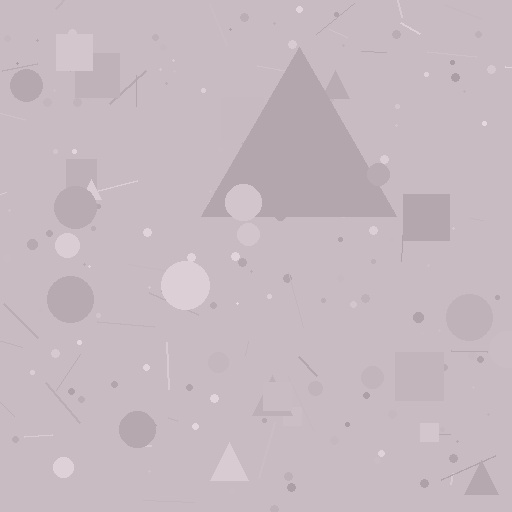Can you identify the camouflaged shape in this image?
The camouflaged shape is a triangle.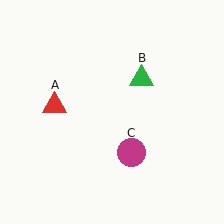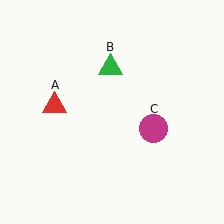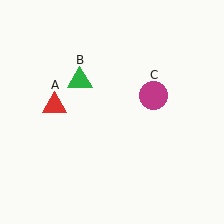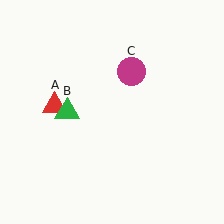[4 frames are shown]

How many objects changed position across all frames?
2 objects changed position: green triangle (object B), magenta circle (object C).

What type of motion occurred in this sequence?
The green triangle (object B), magenta circle (object C) rotated counterclockwise around the center of the scene.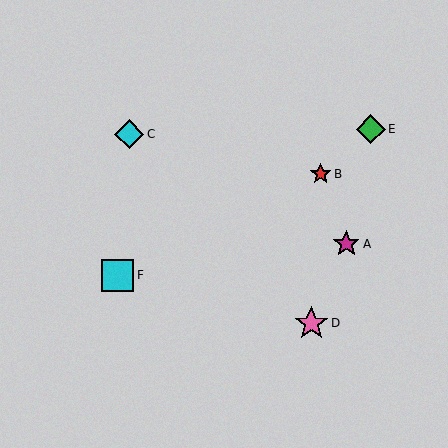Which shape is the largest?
The pink star (labeled D) is the largest.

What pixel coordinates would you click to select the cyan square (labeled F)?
Click at (118, 275) to select the cyan square F.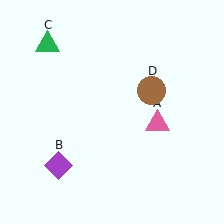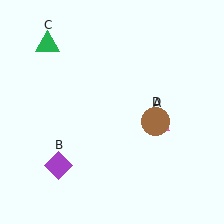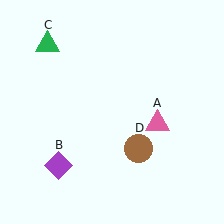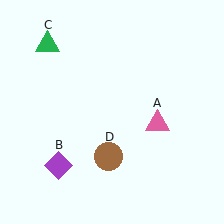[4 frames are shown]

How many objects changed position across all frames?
1 object changed position: brown circle (object D).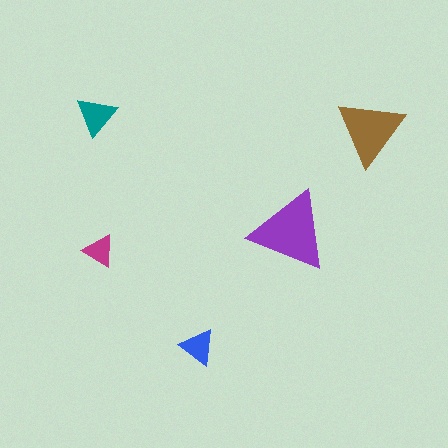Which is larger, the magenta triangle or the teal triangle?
The teal one.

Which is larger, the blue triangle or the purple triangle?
The purple one.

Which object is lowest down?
The blue triangle is bottommost.